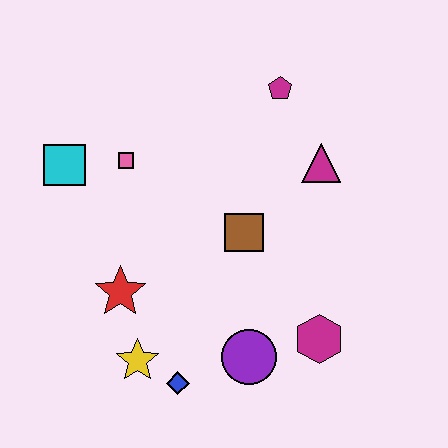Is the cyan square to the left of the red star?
Yes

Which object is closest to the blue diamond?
The yellow star is closest to the blue diamond.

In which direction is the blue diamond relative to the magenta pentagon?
The blue diamond is below the magenta pentagon.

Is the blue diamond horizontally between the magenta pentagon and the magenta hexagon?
No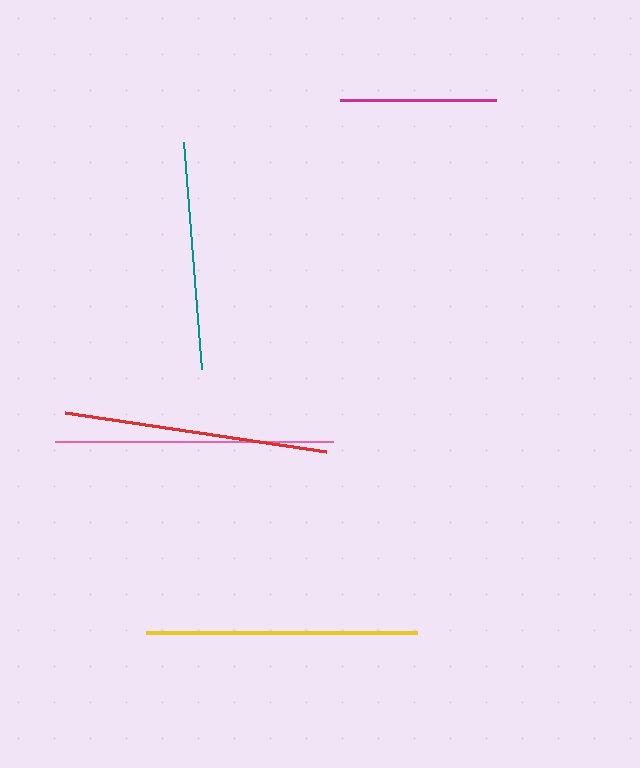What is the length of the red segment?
The red segment is approximately 264 pixels long.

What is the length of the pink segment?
The pink segment is approximately 278 pixels long.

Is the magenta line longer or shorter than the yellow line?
The yellow line is longer than the magenta line.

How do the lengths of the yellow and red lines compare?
The yellow and red lines are approximately the same length.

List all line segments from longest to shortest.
From longest to shortest: pink, yellow, red, teal, magenta.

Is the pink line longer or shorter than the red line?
The pink line is longer than the red line.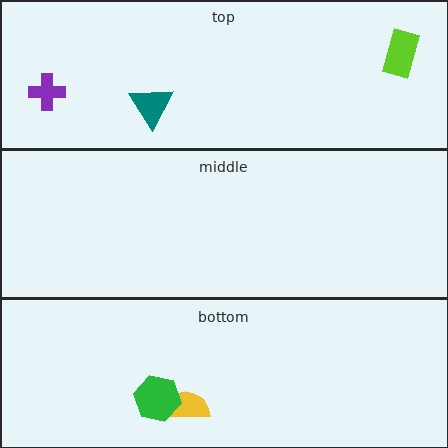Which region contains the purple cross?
The top region.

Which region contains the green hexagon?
The bottom region.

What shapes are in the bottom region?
The yellow semicircle, the green hexagon.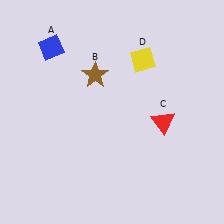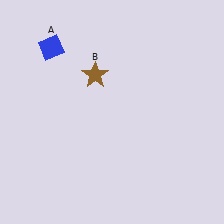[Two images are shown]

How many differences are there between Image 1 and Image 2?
There are 2 differences between the two images.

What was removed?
The yellow diamond (D), the red triangle (C) were removed in Image 2.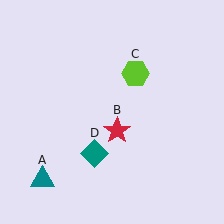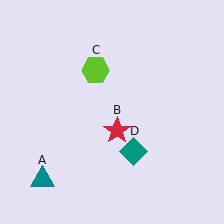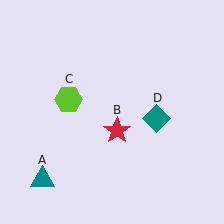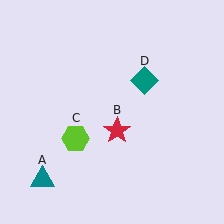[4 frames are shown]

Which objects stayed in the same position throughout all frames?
Teal triangle (object A) and red star (object B) remained stationary.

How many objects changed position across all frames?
2 objects changed position: lime hexagon (object C), teal diamond (object D).